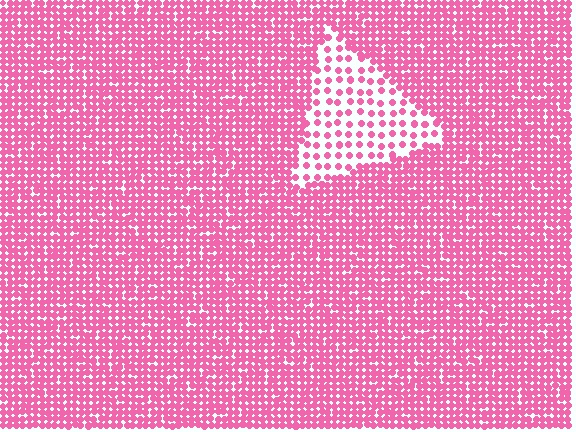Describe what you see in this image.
The image contains small pink elements arranged at two different densities. A triangle-shaped region is visible where the elements are less densely packed than the surrounding area.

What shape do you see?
I see a triangle.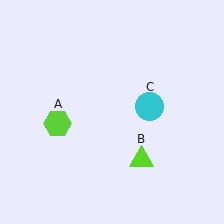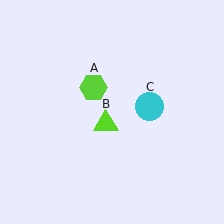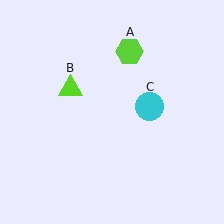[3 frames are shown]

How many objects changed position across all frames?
2 objects changed position: lime hexagon (object A), lime triangle (object B).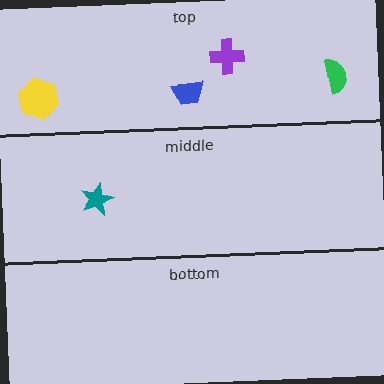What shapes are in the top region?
The purple cross, the green semicircle, the yellow hexagon, the blue trapezoid.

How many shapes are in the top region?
4.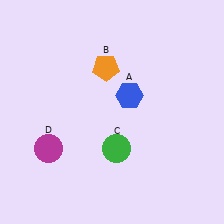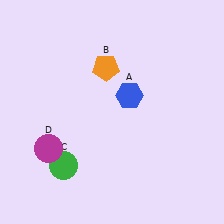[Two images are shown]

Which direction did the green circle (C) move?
The green circle (C) moved left.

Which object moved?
The green circle (C) moved left.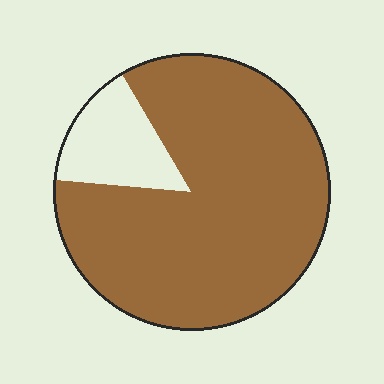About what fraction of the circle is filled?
About five sixths (5/6).